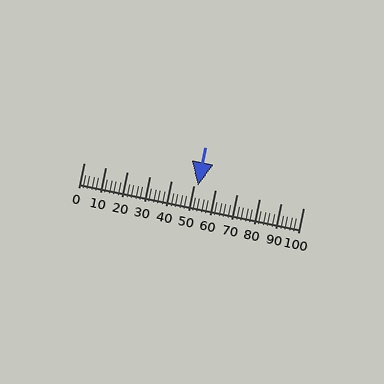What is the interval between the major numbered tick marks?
The major tick marks are spaced 10 units apart.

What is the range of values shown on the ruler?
The ruler shows values from 0 to 100.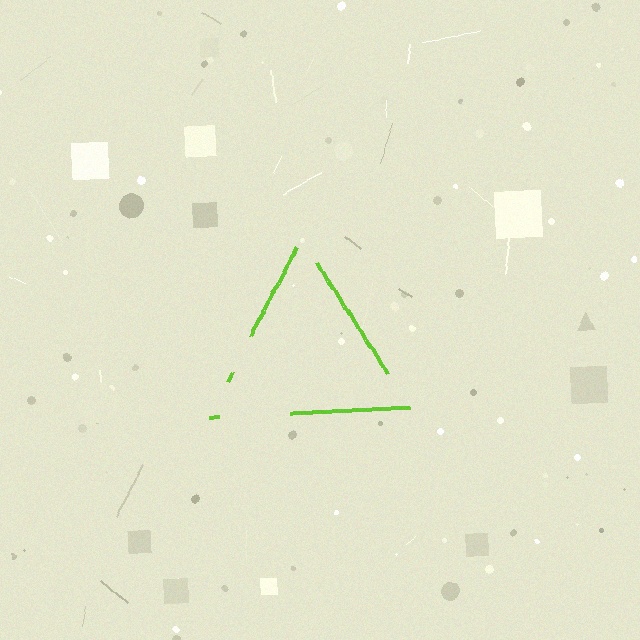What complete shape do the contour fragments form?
The contour fragments form a triangle.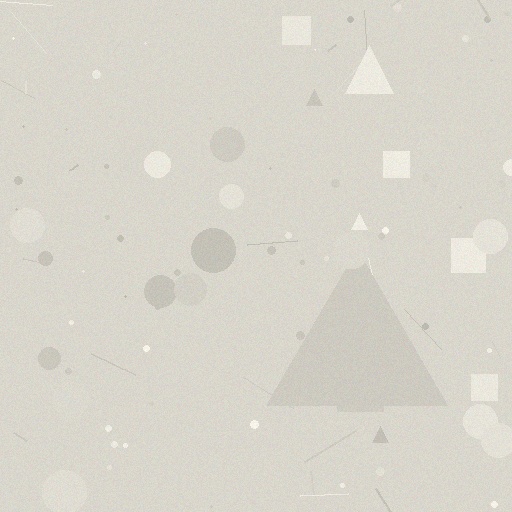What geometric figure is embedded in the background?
A triangle is embedded in the background.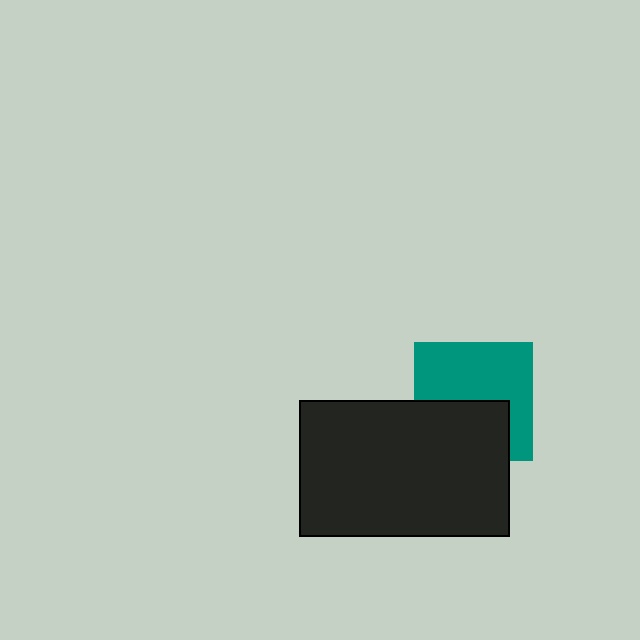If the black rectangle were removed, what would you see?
You would see the complete teal square.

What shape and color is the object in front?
The object in front is a black rectangle.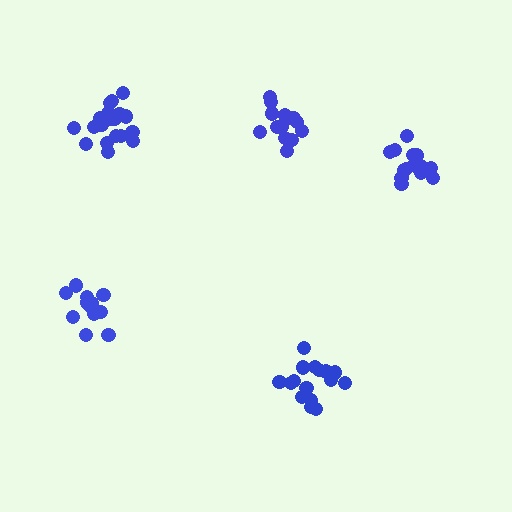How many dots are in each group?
Group 1: 19 dots, Group 2: 16 dots, Group 3: 15 dots, Group 4: 13 dots, Group 5: 16 dots (79 total).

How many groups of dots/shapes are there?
There are 5 groups.